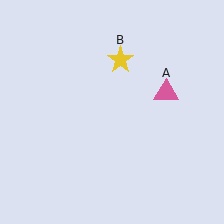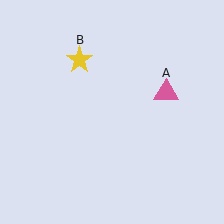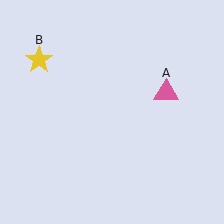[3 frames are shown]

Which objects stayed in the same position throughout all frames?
Pink triangle (object A) remained stationary.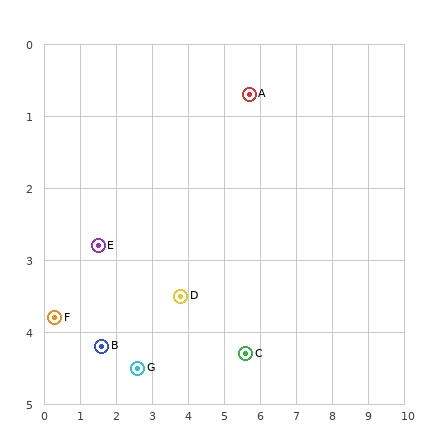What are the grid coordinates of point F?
Point F is at approximately (0.3, 3.8).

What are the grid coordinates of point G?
Point G is at approximately (2.6, 4.5).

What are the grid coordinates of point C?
Point C is at approximately (5.6, 4.3).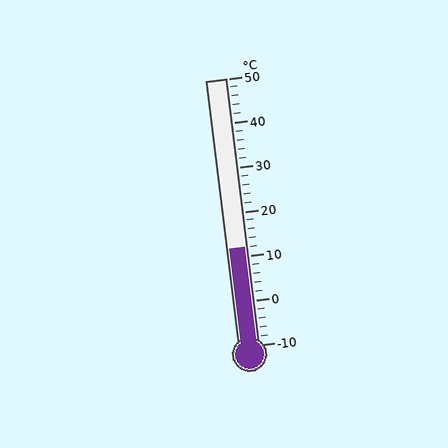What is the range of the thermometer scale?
The thermometer scale ranges from -10°C to 50°C.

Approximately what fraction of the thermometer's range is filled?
The thermometer is filled to approximately 35% of its range.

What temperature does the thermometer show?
The thermometer shows approximately 12°C.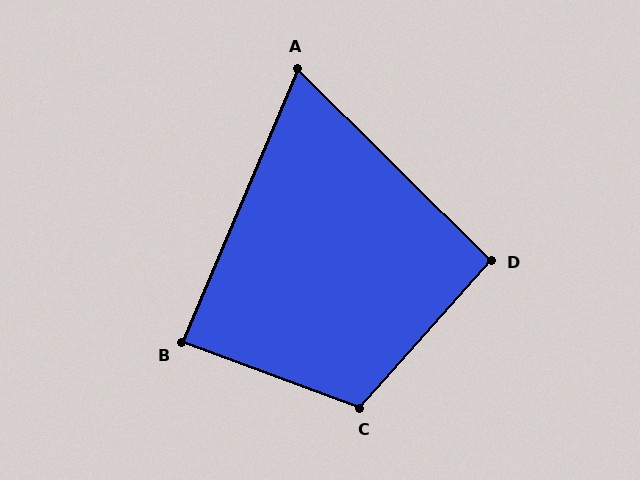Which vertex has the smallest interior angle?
A, at approximately 68 degrees.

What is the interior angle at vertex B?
Approximately 87 degrees (approximately right).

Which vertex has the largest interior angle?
C, at approximately 112 degrees.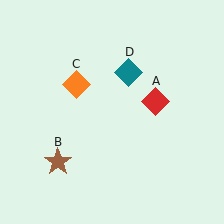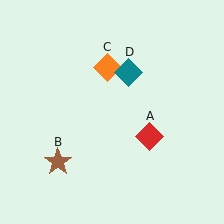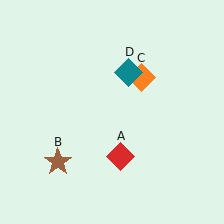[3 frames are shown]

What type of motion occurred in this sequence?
The red diamond (object A), orange diamond (object C) rotated clockwise around the center of the scene.